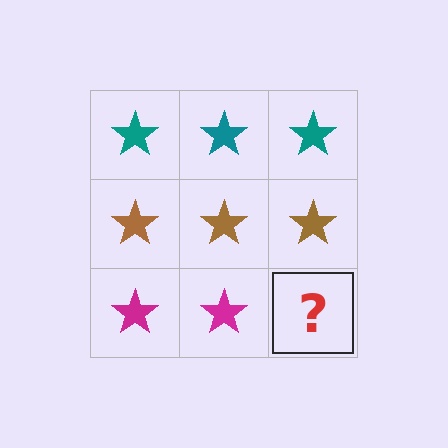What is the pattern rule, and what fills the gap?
The rule is that each row has a consistent color. The gap should be filled with a magenta star.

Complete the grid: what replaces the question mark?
The question mark should be replaced with a magenta star.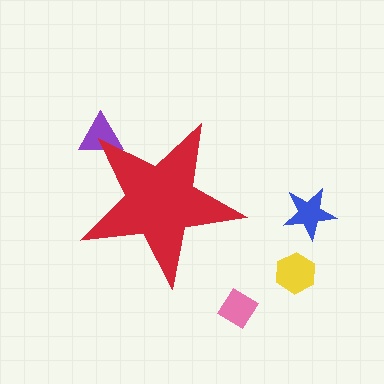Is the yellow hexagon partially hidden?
No, the yellow hexagon is fully visible.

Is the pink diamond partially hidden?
No, the pink diamond is fully visible.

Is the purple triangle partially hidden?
Yes, the purple triangle is partially hidden behind the red star.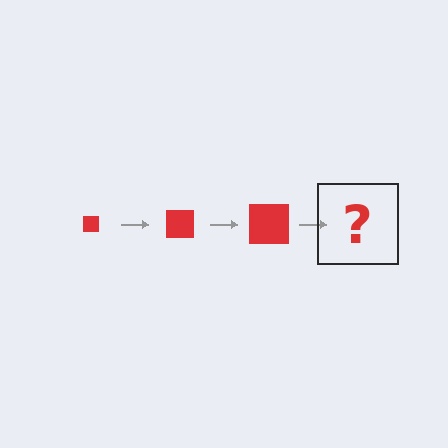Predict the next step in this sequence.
The next step is a red square, larger than the previous one.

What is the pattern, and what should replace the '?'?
The pattern is that the square gets progressively larger each step. The '?' should be a red square, larger than the previous one.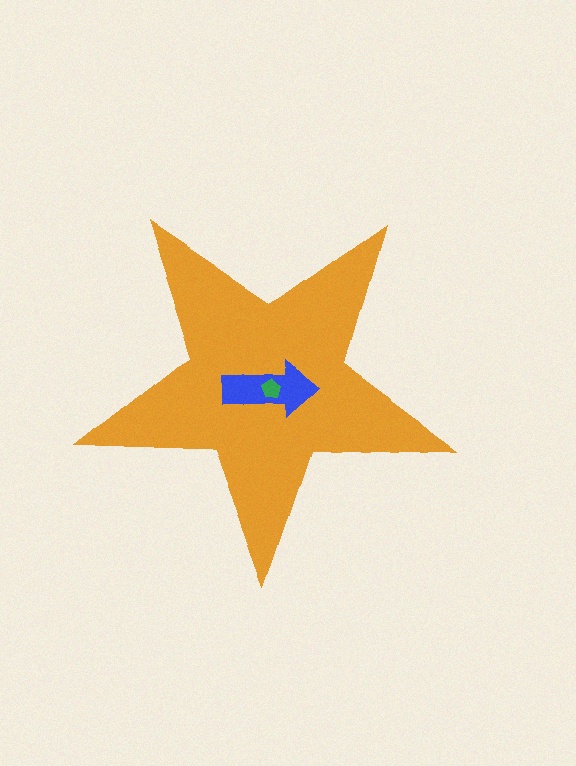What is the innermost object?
The green pentagon.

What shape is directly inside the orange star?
The blue arrow.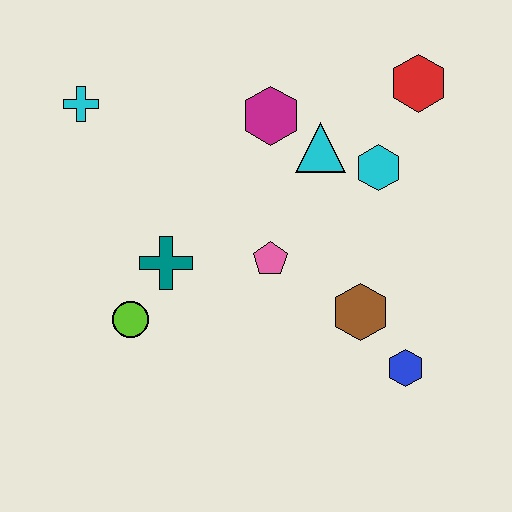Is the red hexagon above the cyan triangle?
Yes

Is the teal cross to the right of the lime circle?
Yes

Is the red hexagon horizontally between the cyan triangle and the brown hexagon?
No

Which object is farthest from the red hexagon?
The lime circle is farthest from the red hexagon.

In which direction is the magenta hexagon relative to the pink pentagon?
The magenta hexagon is above the pink pentagon.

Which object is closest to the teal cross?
The lime circle is closest to the teal cross.